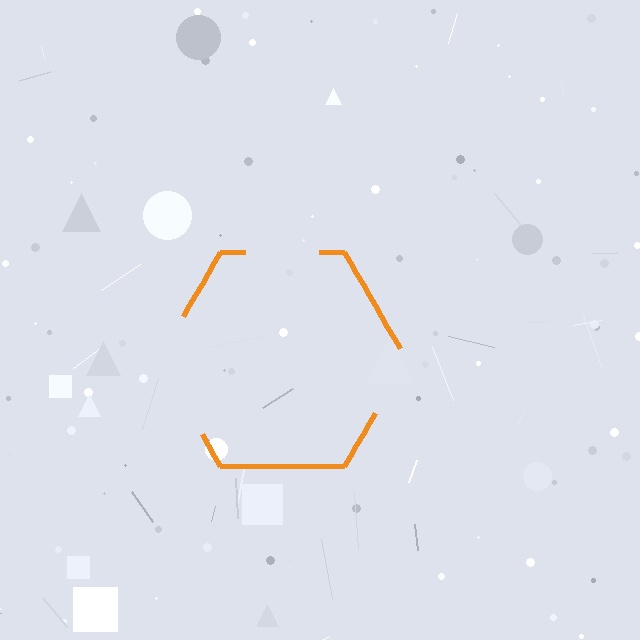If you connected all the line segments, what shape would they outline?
They would outline a hexagon.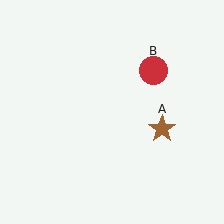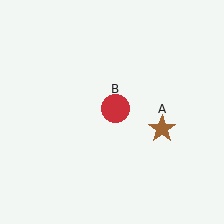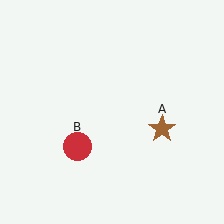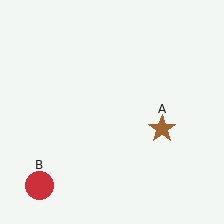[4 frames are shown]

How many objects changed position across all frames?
1 object changed position: red circle (object B).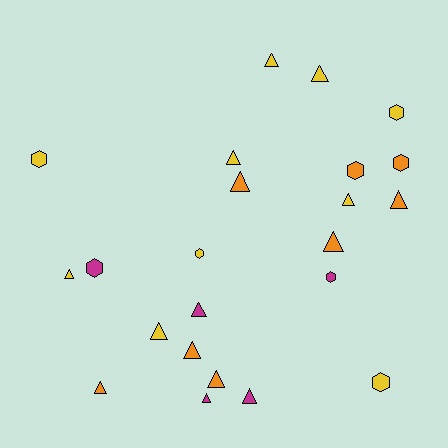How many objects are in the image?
There are 23 objects.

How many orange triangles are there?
There are 6 orange triangles.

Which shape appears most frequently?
Triangle, with 15 objects.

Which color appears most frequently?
Yellow, with 10 objects.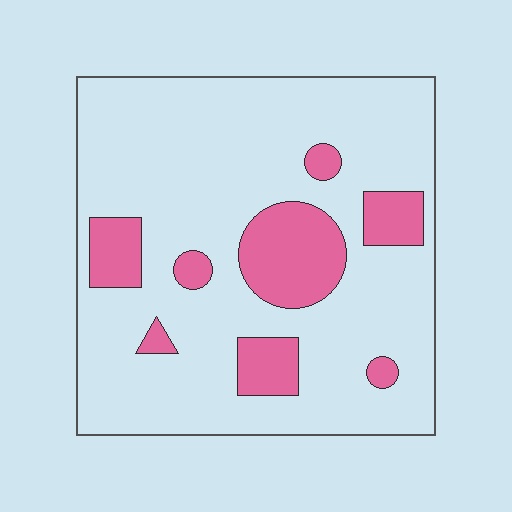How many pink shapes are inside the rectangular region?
8.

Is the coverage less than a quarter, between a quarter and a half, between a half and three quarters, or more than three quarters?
Less than a quarter.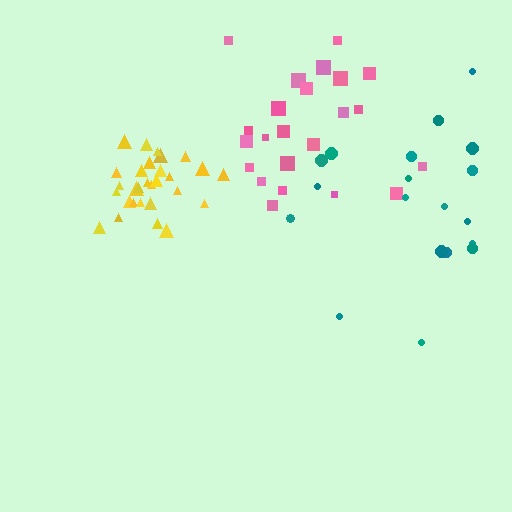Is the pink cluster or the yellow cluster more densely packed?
Yellow.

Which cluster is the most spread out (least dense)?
Teal.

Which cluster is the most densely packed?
Yellow.